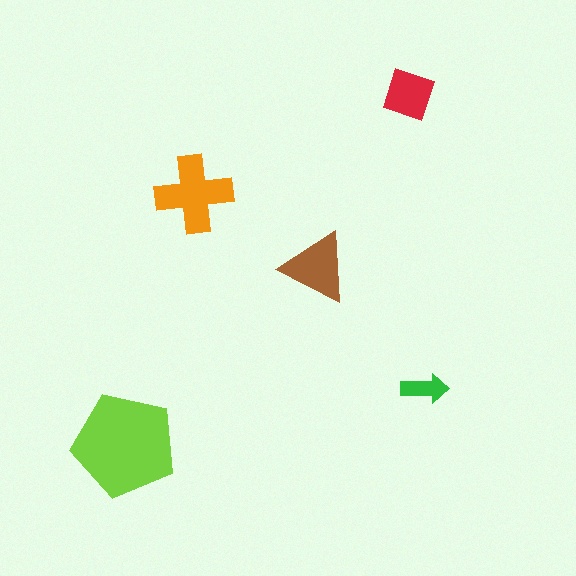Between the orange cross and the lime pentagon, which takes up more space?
The lime pentagon.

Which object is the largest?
The lime pentagon.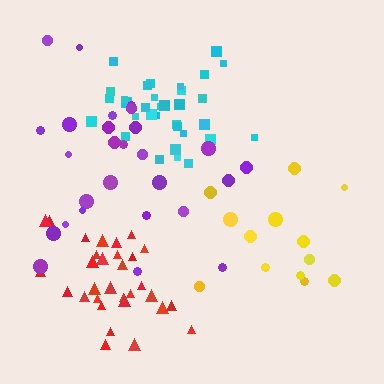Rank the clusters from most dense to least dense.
cyan, red, purple, yellow.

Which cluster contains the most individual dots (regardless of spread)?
Cyan (34).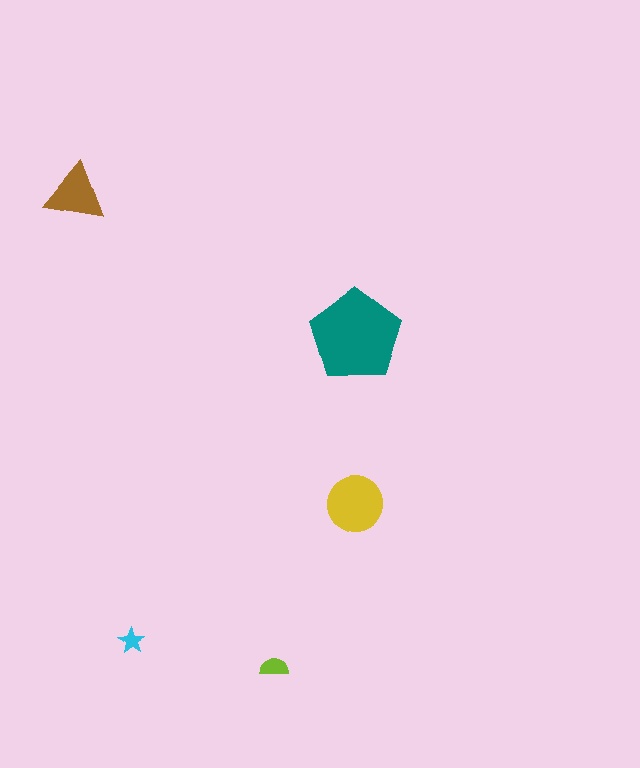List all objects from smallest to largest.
The cyan star, the lime semicircle, the brown triangle, the yellow circle, the teal pentagon.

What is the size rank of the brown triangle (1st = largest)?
3rd.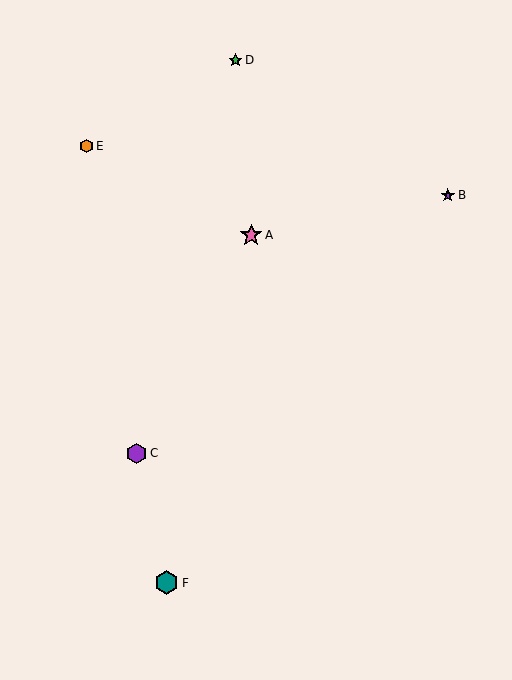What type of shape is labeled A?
Shape A is a pink star.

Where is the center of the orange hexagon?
The center of the orange hexagon is at (86, 146).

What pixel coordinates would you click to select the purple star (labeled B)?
Click at (448, 195) to select the purple star B.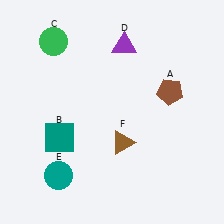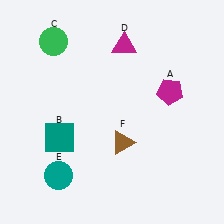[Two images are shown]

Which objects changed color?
A changed from brown to magenta. D changed from purple to magenta.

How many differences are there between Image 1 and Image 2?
There are 2 differences between the two images.